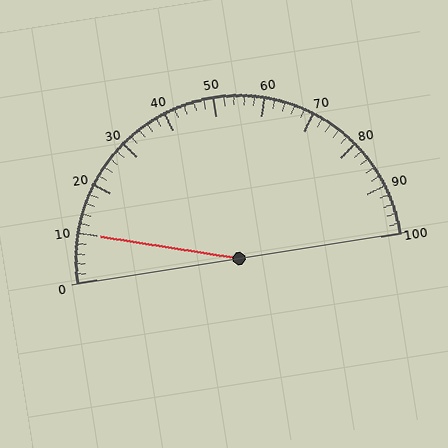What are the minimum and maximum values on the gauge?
The gauge ranges from 0 to 100.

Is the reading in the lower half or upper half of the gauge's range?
The reading is in the lower half of the range (0 to 100).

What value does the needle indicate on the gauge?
The needle indicates approximately 10.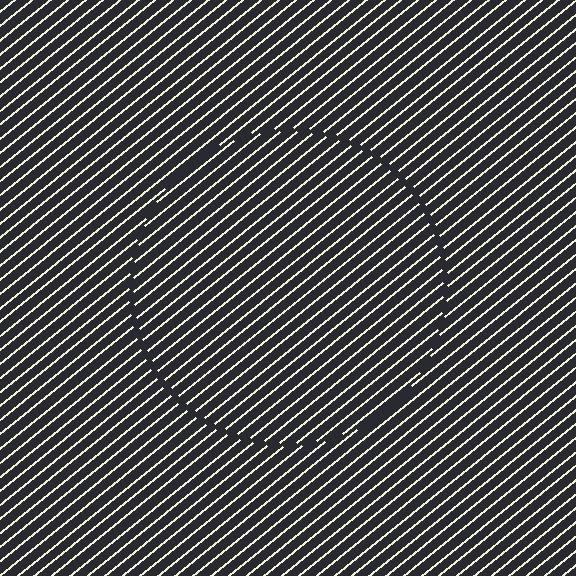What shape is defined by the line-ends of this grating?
An illusory circle. The interior of the shape contains the same grating, shifted by half a period — the contour is defined by the phase discontinuity where line-ends from the inner and outer gratings abut.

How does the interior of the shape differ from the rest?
The interior of the shape contains the same grating, shifted by half a period — the contour is defined by the phase discontinuity where line-ends from the inner and outer gratings abut.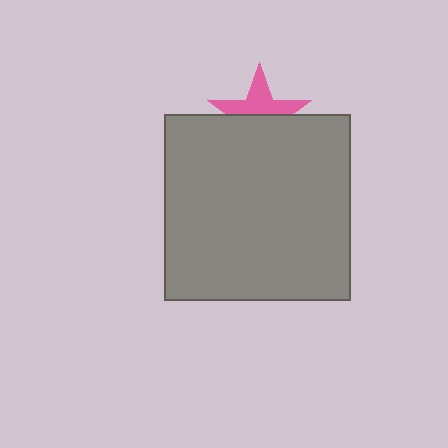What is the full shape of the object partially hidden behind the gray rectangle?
The partially hidden object is a pink star.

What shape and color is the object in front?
The object in front is a gray rectangle.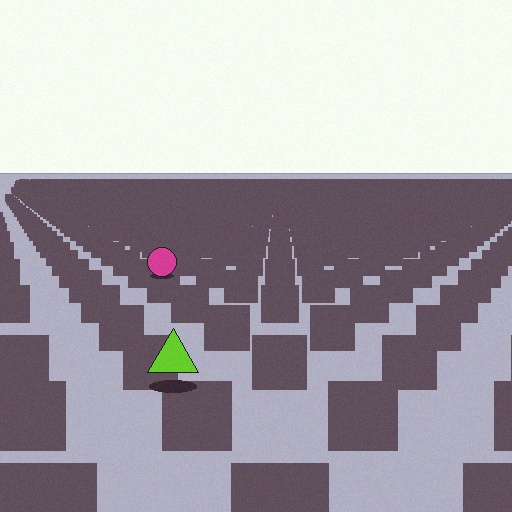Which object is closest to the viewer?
The lime triangle is closest. The texture marks near it are larger and more spread out.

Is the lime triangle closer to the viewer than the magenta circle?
Yes. The lime triangle is closer — you can tell from the texture gradient: the ground texture is coarser near it.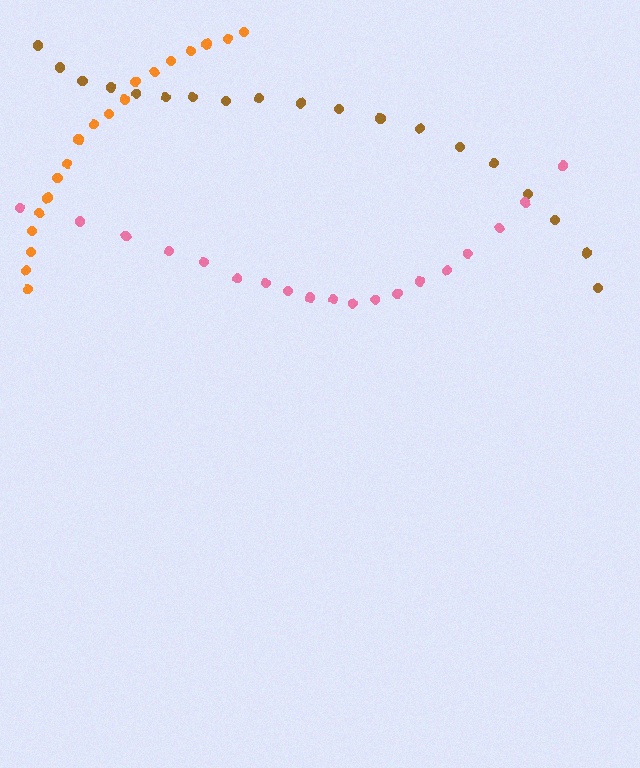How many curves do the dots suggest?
There are 3 distinct paths.